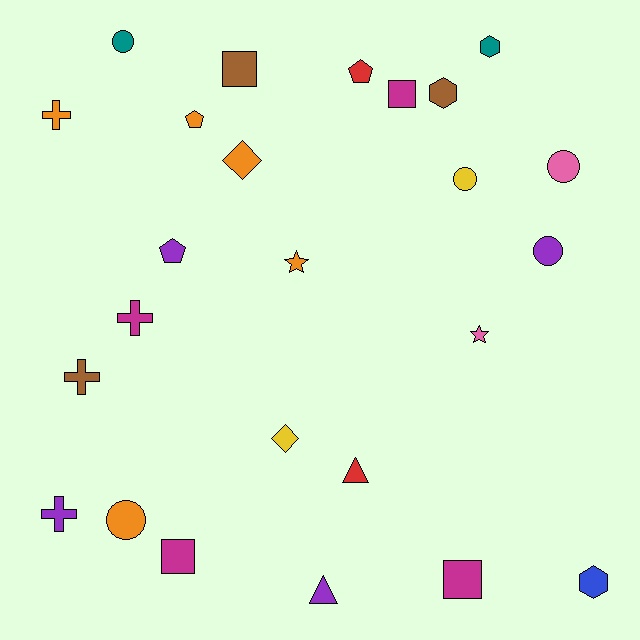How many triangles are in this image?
There are 2 triangles.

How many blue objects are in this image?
There is 1 blue object.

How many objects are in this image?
There are 25 objects.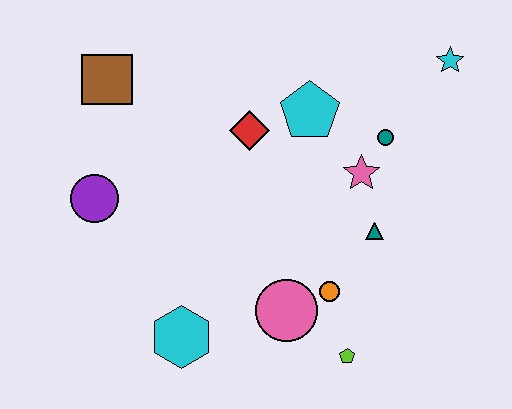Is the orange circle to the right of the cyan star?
No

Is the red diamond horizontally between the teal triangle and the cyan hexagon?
Yes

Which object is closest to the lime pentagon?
The orange circle is closest to the lime pentagon.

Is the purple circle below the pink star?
Yes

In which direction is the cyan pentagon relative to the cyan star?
The cyan pentagon is to the left of the cyan star.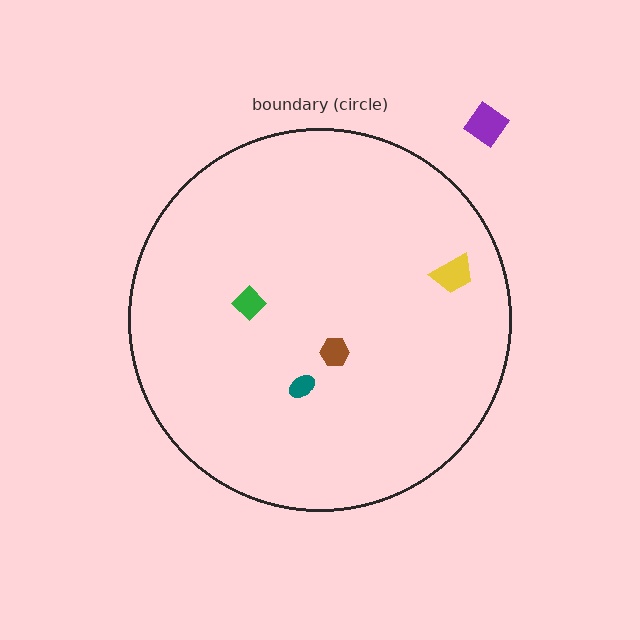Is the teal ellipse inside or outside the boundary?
Inside.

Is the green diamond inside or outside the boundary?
Inside.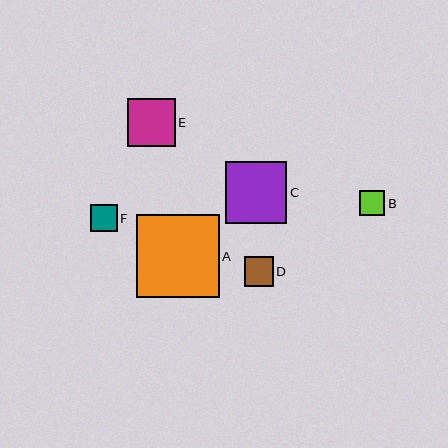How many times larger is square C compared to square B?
Square C is approximately 2.5 times the size of square B.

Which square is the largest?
Square A is the largest with a size of approximately 83 pixels.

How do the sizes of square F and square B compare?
Square F and square B are approximately the same size.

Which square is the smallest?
Square B is the smallest with a size of approximately 25 pixels.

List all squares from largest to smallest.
From largest to smallest: A, C, E, D, F, B.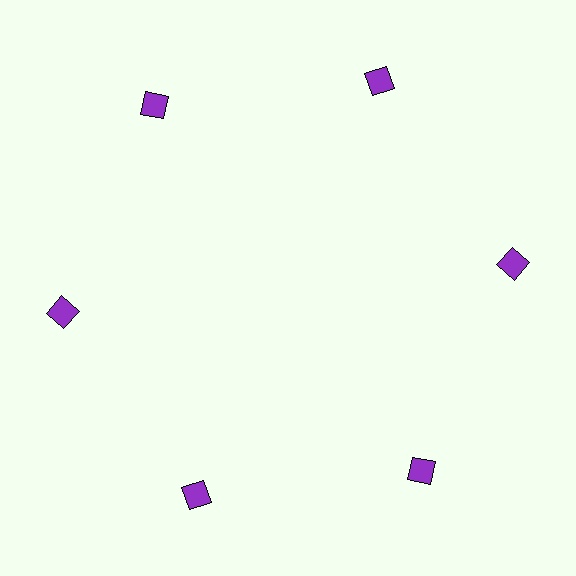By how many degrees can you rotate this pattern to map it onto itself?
The pattern maps onto itself every 60 degrees of rotation.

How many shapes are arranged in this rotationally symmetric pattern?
There are 6 shapes, arranged in 6 groups of 1.